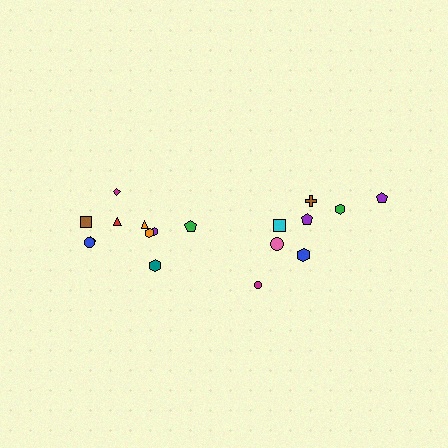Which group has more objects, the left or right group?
The left group.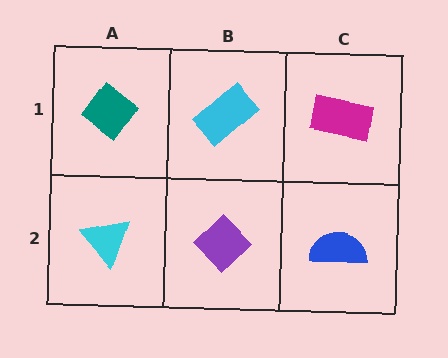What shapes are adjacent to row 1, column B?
A purple diamond (row 2, column B), a teal diamond (row 1, column A), a magenta rectangle (row 1, column C).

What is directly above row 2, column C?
A magenta rectangle.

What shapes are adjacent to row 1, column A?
A cyan triangle (row 2, column A), a cyan rectangle (row 1, column B).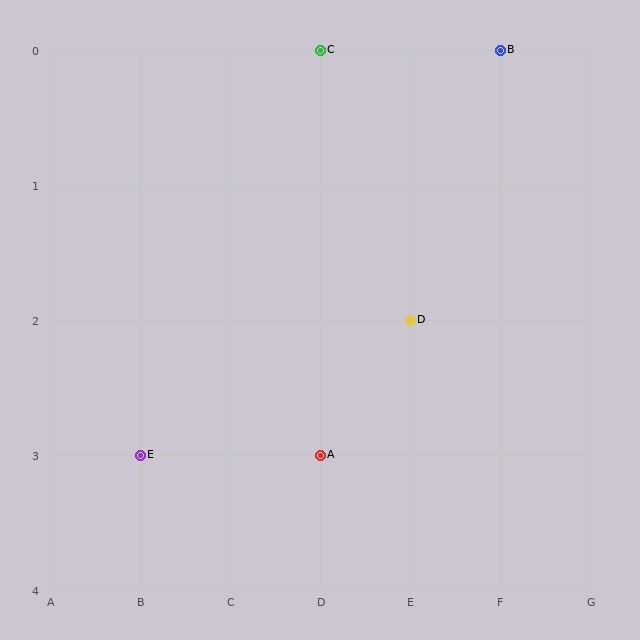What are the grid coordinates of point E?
Point E is at grid coordinates (B, 3).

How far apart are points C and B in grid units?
Points C and B are 2 columns apart.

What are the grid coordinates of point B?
Point B is at grid coordinates (F, 0).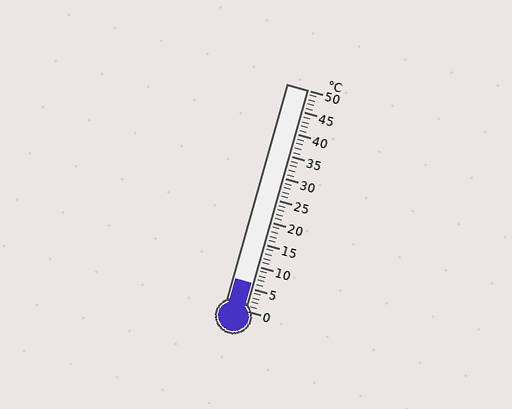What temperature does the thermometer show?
The thermometer shows approximately 6°C.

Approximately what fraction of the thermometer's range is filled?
The thermometer is filled to approximately 10% of its range.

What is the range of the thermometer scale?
The thermometer scale ranges from 0°C to 50°C.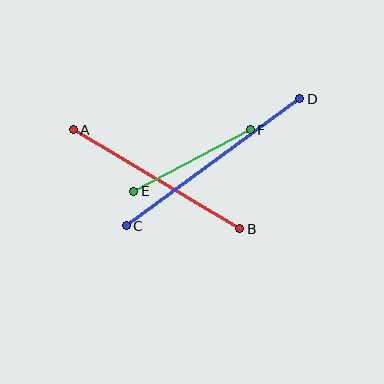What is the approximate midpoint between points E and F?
The midpoint is at approximately (192, 160) pixels.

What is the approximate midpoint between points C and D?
The midpoint is at approximately (213, 162) pixels.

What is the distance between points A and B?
The distance is approximately 194 pixels.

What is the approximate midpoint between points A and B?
The midpoint is at approximately (157, 179) pixels.